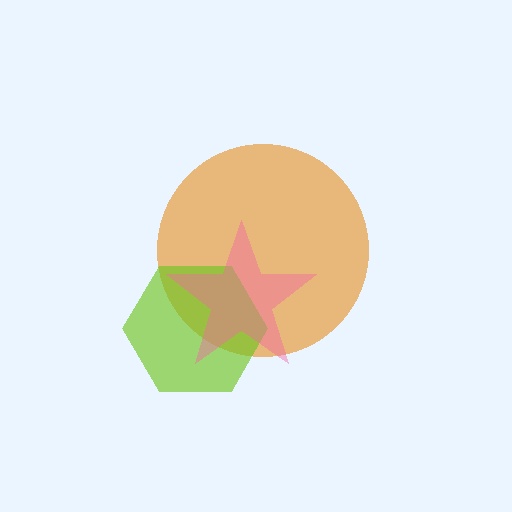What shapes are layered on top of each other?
The layered shapes are: an orange circle, a lime hexagon, a pink star.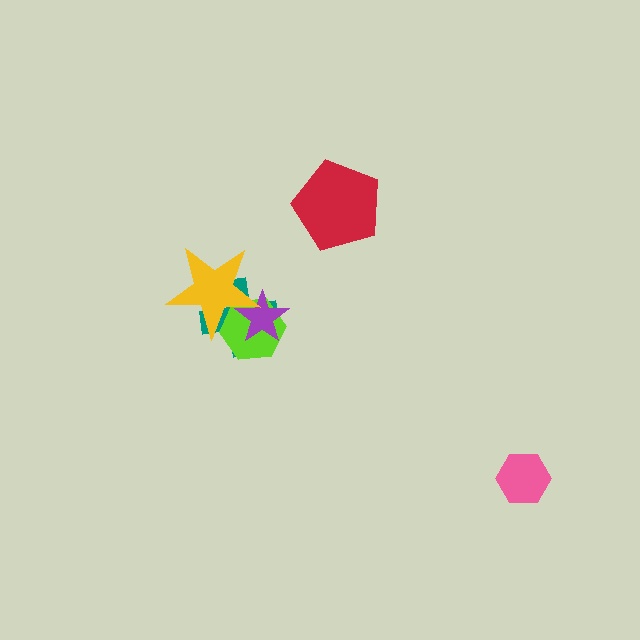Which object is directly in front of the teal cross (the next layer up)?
The lime hexagon is directly in front of the teal cross.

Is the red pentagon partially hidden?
No, no other shape covers it.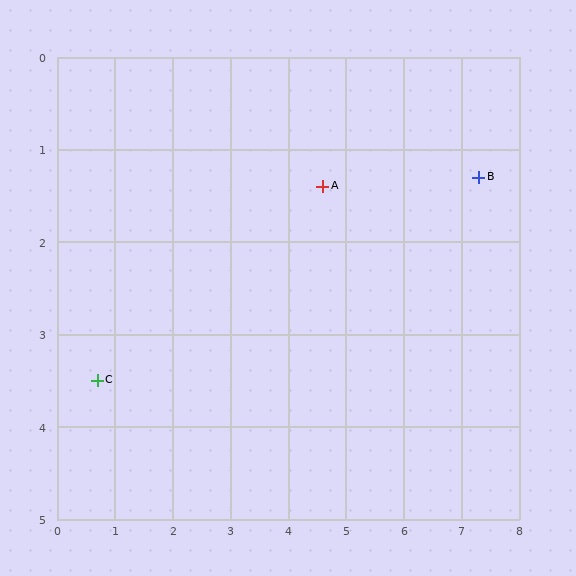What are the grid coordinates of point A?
Point A is at approximately (4.6, 1.4).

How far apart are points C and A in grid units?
Points C and A are about 4.4 grid units apart.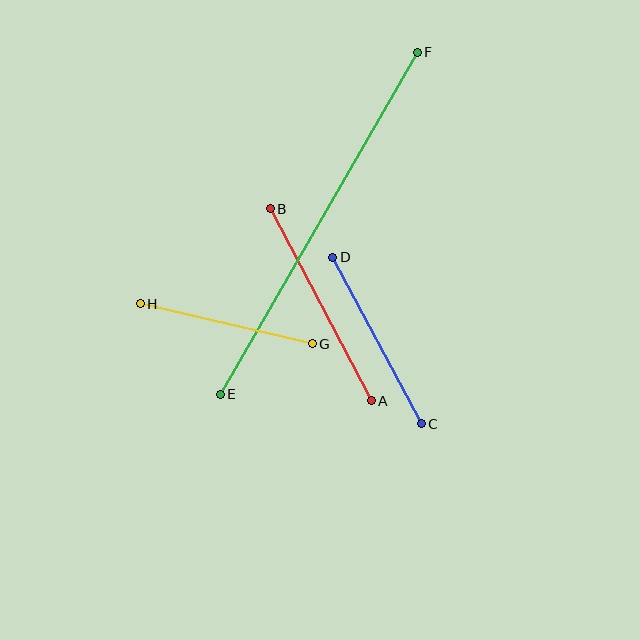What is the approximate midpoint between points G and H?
The midpoint is at approximately (226, 324) pixels.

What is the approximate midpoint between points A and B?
The midpoint is at approximately (321, 305) pixels.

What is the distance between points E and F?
The distance is approximately 395 pixels.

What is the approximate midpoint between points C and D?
The midpoint is at approximately (377, 340) pixels.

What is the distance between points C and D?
The distance is approximately 188 pixels.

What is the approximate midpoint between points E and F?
The midpoint is at approximately (319, 223) pixels.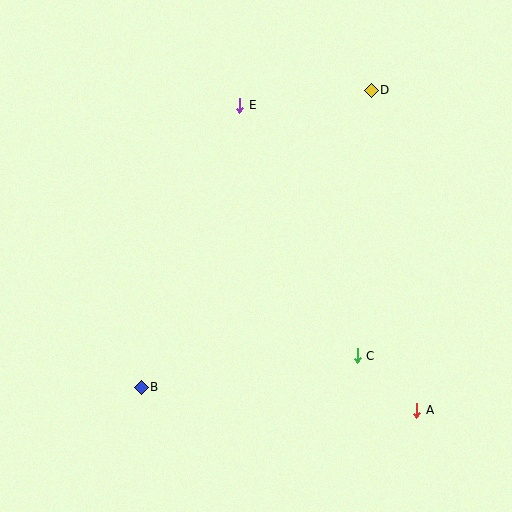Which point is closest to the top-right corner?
Point D is closest to the top-right corner.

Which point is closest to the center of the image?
Point C at (357, 356) is closest to the center.